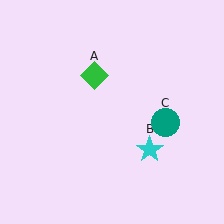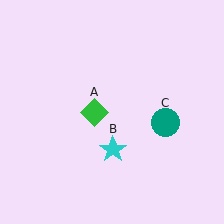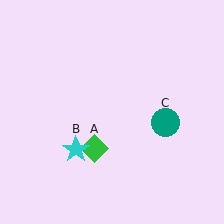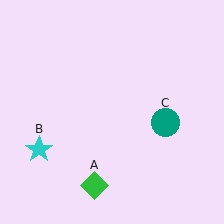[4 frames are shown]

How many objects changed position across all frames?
2 objects changed position: green diamond (object A), cyan star (object B).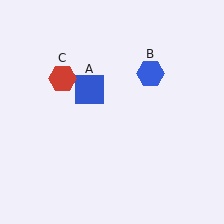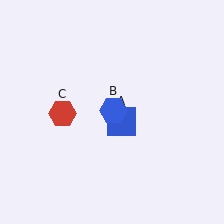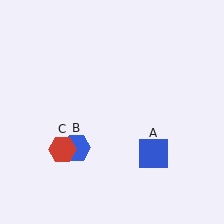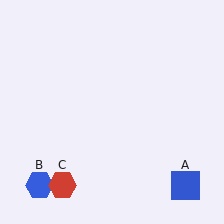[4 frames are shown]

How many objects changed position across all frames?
3 objects changed position: blue square (object A), blue hexagon (object B), red hexagon (object C).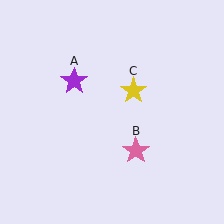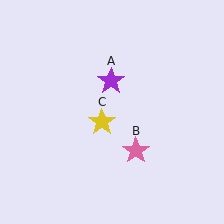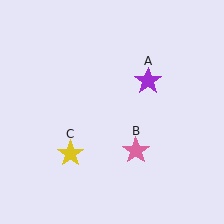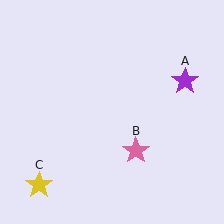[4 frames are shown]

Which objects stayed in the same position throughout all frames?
Pink star (object B) remained stationary.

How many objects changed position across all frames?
2 objects changed position: purple star (object A), yellow star (object C).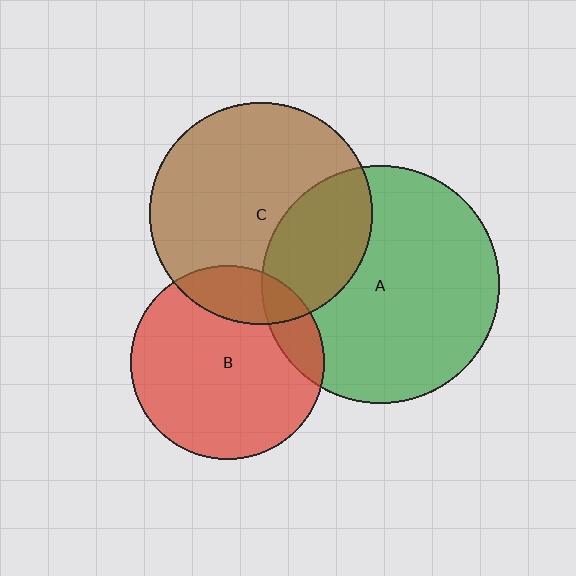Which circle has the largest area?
Circle A (green).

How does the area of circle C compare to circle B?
Approximately 1.3 times.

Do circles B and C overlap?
Yes.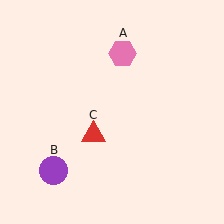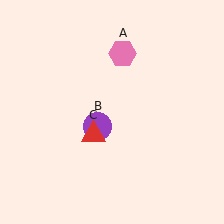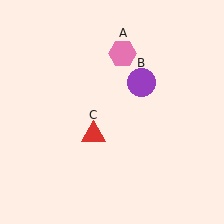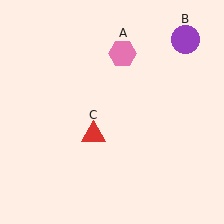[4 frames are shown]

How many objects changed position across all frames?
1 object changed position: purple circle (object B).